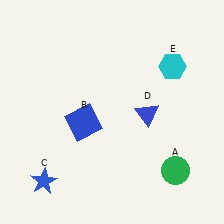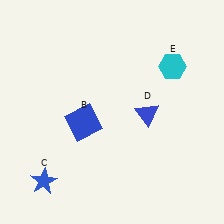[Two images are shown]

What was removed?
The green circle (A) was removed in Image 2.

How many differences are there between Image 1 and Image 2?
There is 1 difference between the two images.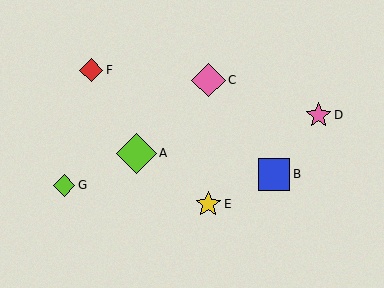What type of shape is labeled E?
Shape E is a yellow star.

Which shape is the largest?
The lime diamond (labeled A) is the largest.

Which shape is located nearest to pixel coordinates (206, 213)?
The yellow star (labeled E) at (208, 204) is nearest to that location.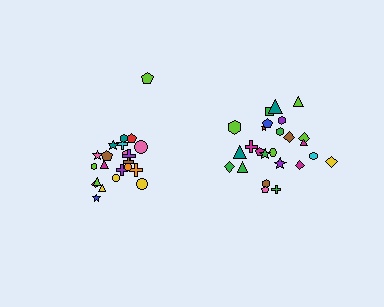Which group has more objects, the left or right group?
The right group.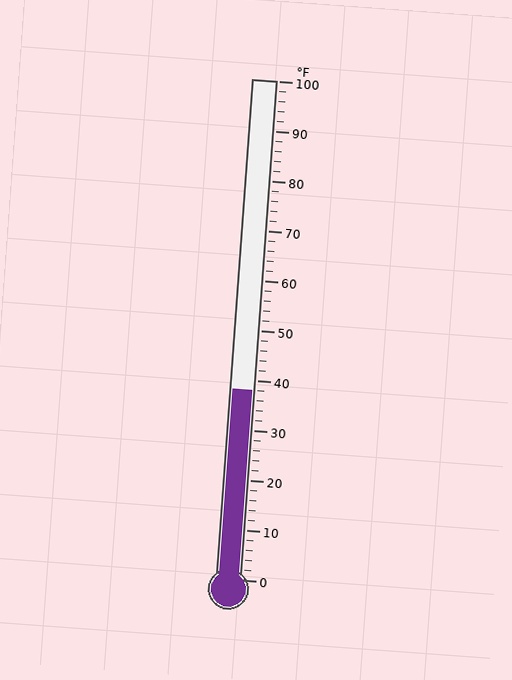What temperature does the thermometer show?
The thermometer shows approximately 38°F.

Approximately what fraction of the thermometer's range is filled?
The thermometer is filled to approximately 40% of its range.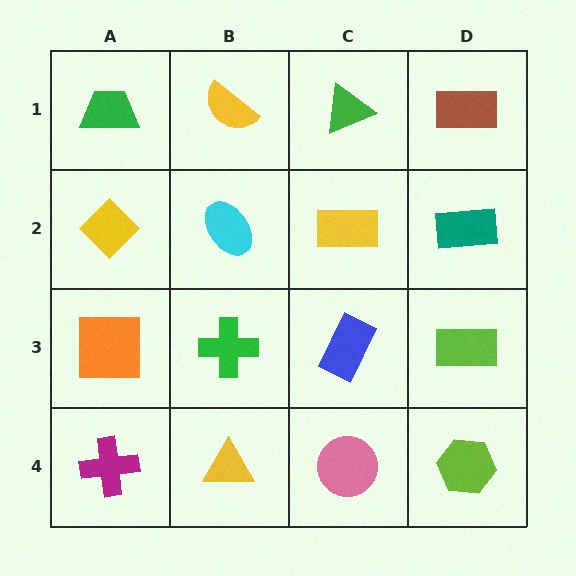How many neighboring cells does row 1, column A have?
2.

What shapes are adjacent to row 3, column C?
A yellow rectangle (row 2, column C), a pink circle (row 4, column C), a green cross (row 3, column B), a lime rectangle (row 3, column D).